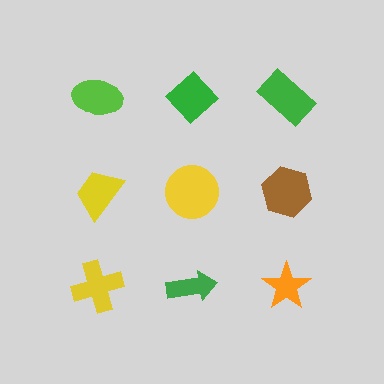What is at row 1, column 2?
A green diamond.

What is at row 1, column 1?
A lime ellipse.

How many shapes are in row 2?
3 shapes.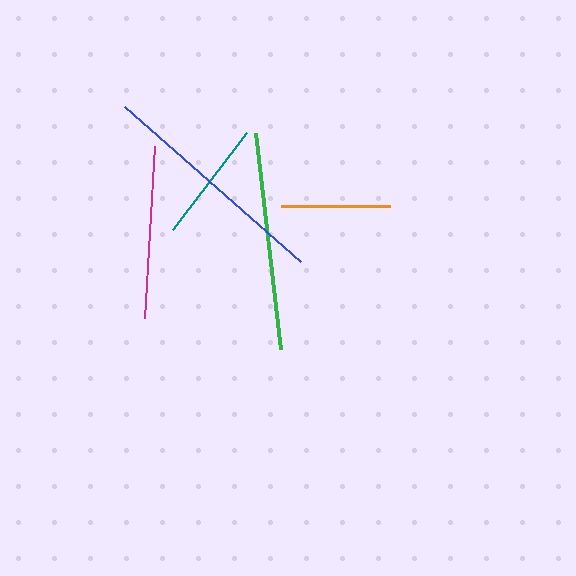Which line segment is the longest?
The blue line is the longest at approximately 235 pixels.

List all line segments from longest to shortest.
From longest to shortest: blue, green, magenta, teal, orange.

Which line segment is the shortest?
The orange line is the shortest at approximately 109 pixels.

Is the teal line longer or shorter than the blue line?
The blue line is longer than the teal line.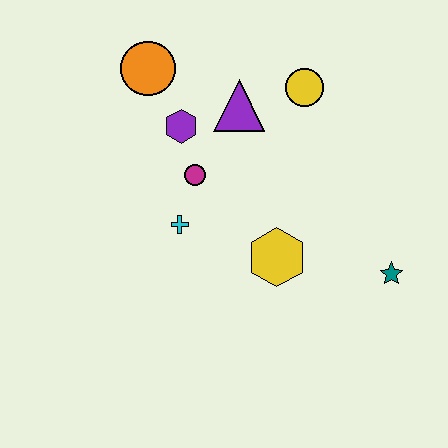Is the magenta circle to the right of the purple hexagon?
Yes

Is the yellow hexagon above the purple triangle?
No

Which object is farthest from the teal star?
The orange circle is farthest from the teal star.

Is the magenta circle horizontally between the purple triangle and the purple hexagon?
Yes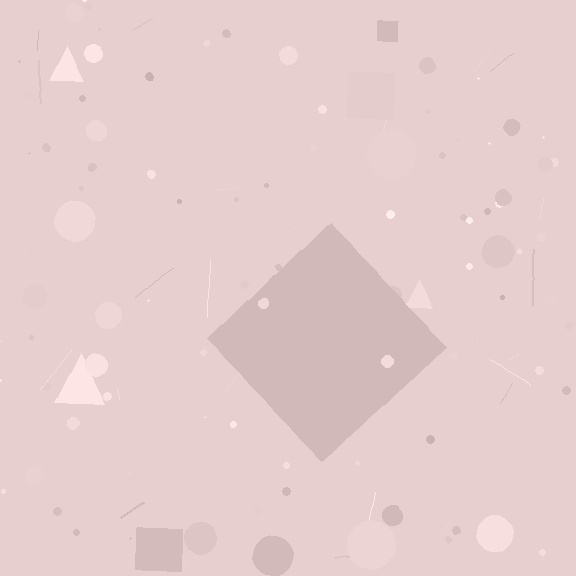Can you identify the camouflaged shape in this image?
The camouflaged shape is a diamond.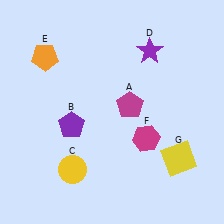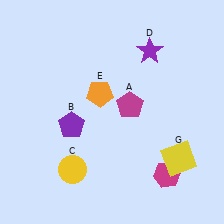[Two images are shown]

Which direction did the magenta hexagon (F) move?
The magenta hexagon (F) moved down.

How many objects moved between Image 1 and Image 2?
2 objects moved between the two images.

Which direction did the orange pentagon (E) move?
The orange pentagon (E) moved right.